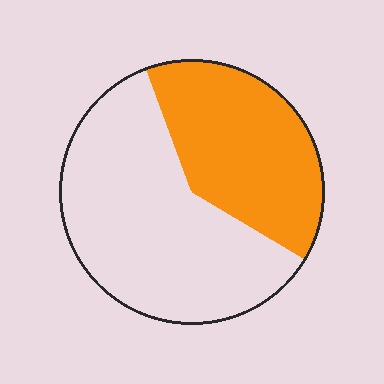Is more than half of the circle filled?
No.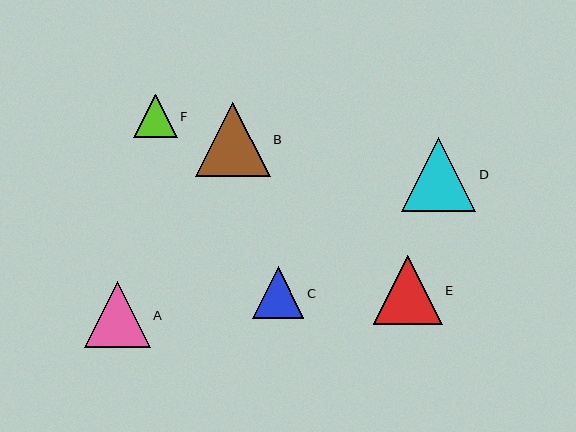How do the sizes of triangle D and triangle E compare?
Triangle D and triangle E are approximately the same size.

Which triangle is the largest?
Triangle B is the largest with a size of approximately 74 pixels.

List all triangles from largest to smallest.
From largest to smallest: B, D, E, A, C, F.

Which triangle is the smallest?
Triangle F is the smallest with a size of approximately 43 pixels.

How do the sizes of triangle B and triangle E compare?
Triangle B and triangle E are approximately the same size.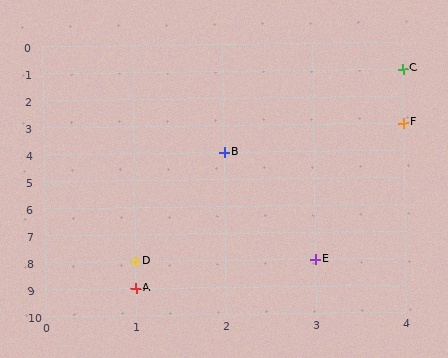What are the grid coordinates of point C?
Point C is at grid coordinates (4, 1).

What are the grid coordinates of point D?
Point D is at grid coordinates (1, 8).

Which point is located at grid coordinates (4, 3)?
Point F is at (4, 3).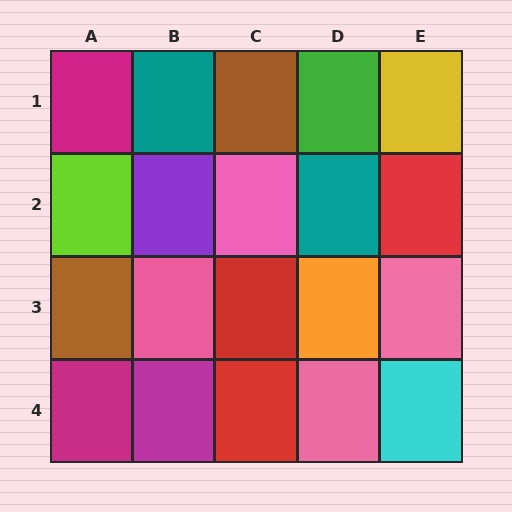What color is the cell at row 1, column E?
Yellow.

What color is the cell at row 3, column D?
Orange.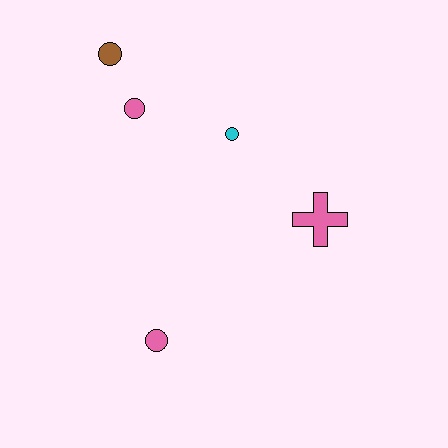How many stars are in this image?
There are no stars.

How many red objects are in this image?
There are no red objects.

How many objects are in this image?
There are 5 objects.